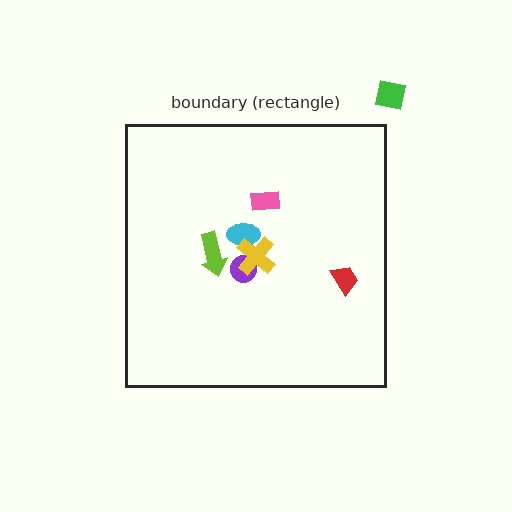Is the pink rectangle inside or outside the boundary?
Inside.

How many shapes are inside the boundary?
6 inside, 1 outside.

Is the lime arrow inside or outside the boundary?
Inside.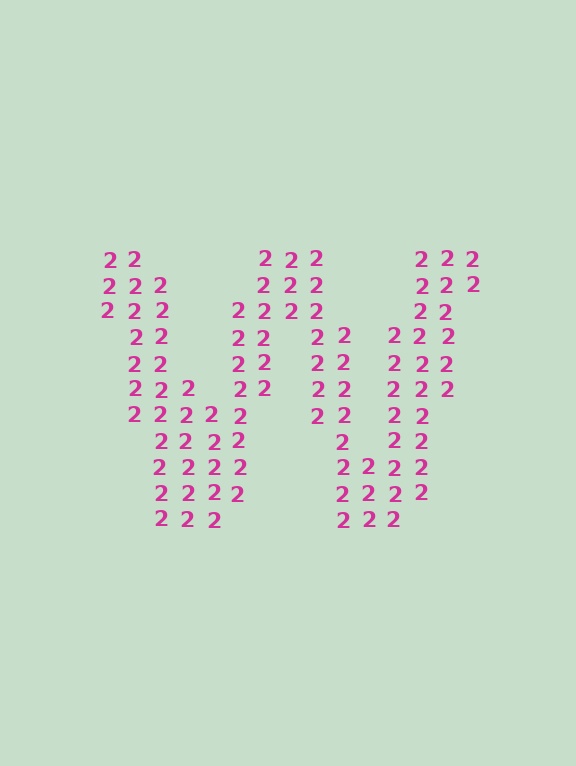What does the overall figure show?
The overall figure shows the letter W.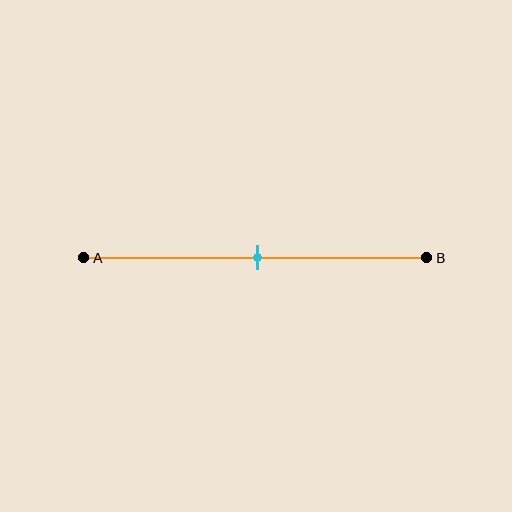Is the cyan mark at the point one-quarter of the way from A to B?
No, the mark is at about 50% from A, not at the 25% one-quarter point.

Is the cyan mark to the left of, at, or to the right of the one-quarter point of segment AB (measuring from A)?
The cyan mark is to the right of the one-quarter point of segment AB.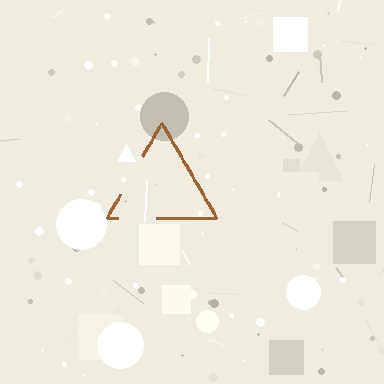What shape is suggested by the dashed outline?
The dashed outline suggests a triangle.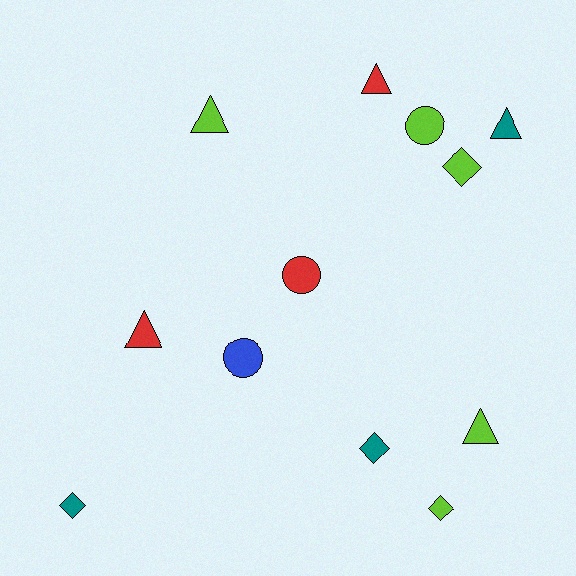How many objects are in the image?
There are 12 objects.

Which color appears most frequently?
Lime, with 5 objects.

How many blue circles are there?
There is 1 blue circle.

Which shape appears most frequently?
Triangle, with 5 objects.